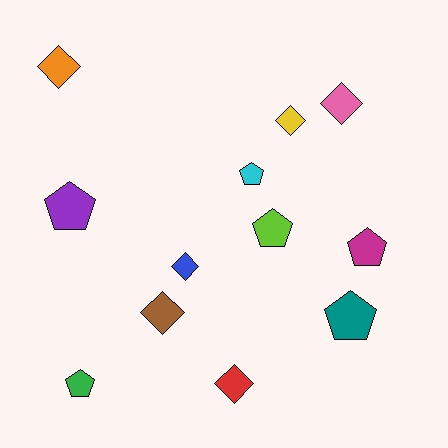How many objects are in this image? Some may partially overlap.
There are 12 objects.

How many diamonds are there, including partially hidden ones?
There are 6 diamonds.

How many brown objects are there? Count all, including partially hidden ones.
There is 1 brown object.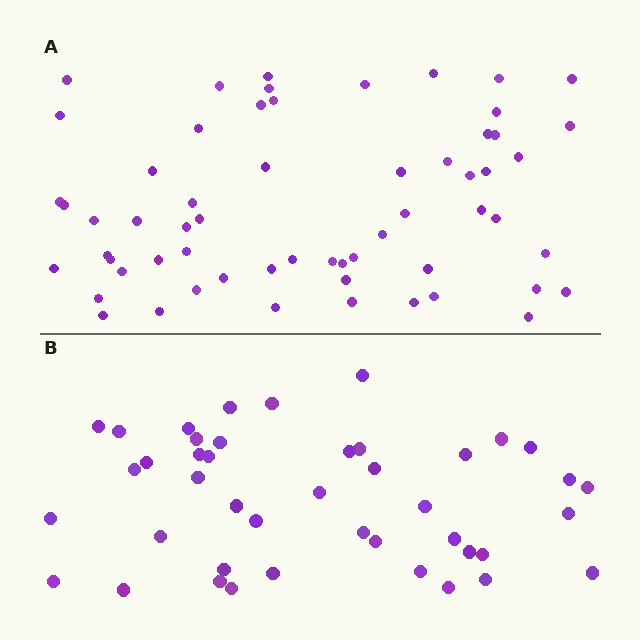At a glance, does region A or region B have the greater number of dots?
Region A (the top region) has more dots.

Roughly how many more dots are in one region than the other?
Region A has approximately 15 more dots than region B.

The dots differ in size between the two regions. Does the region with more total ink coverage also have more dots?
No. Region B has more total ink coverage because its dots are larger, but region A actually contains more individual dots. Total area can be misleading — the number of items is what matters here.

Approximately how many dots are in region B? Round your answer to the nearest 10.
About 40 dots. (The exact count is 43, which rounds to 40.)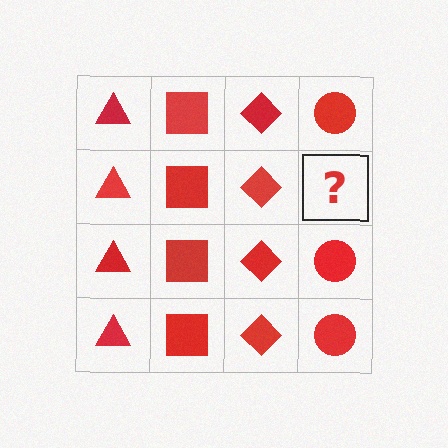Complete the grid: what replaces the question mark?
The question mark should be replaced with a red circle.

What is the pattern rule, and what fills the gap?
The rule is that each column has a consistent shape. The gap should be filled with a red circle.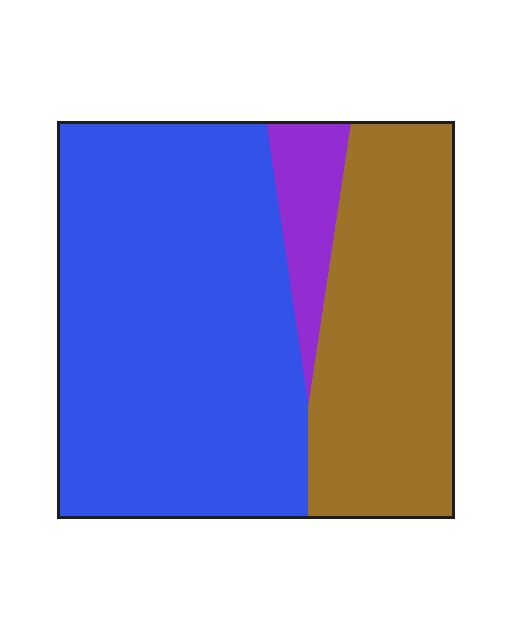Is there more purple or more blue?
Blue.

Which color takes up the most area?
Blue, at roughly 60%.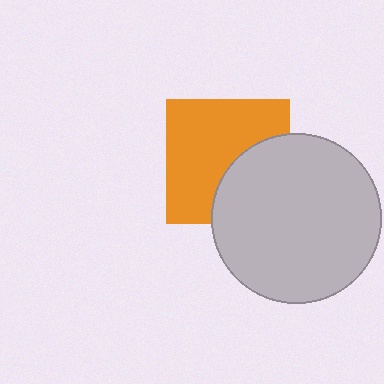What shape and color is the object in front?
The object in front is a light gray circle.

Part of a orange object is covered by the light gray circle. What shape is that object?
It is a square.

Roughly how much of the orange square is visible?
About half of it is visible (roughly 64%).